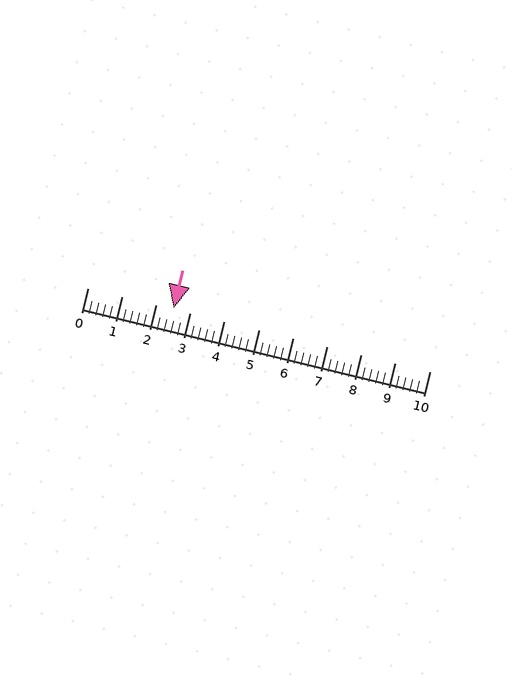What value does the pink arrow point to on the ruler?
The pink arrow points to approximately 2.5.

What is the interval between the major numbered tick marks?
The major tick marks are spaced 1 units apart.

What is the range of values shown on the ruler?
The ruler shows values from 0 to 10.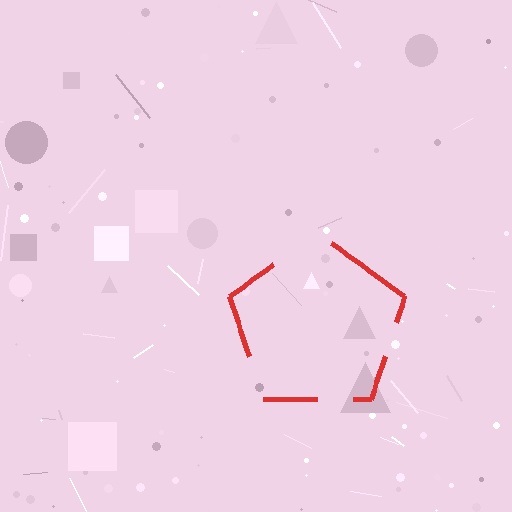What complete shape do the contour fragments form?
The contour fragments form a pentagon.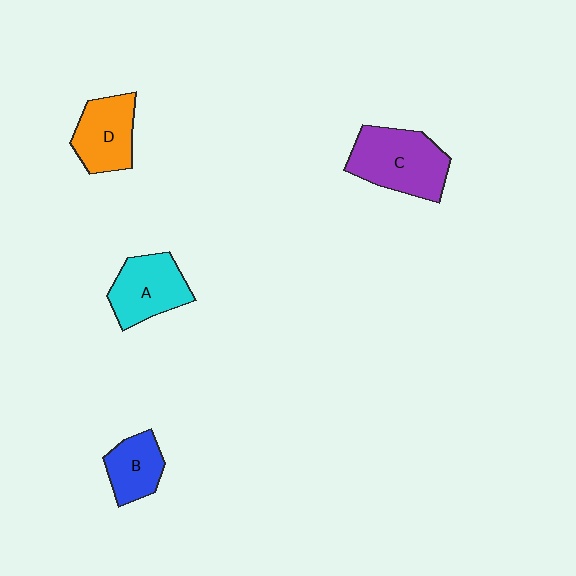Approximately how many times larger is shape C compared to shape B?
Approximately 1.7 times.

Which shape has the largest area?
Shape C (purple).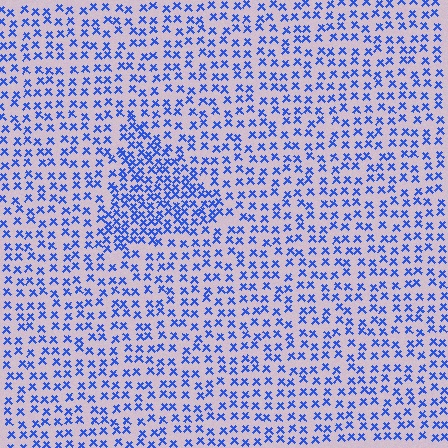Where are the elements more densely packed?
The elements are more densely packed inside the triangle boundary.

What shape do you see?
I see a triangle.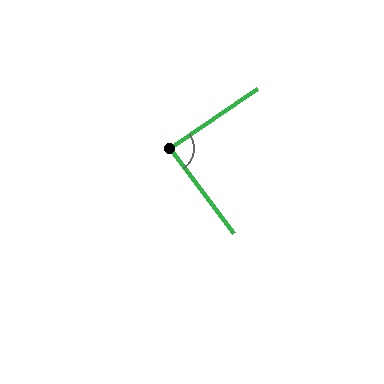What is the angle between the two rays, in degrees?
Approximately 87 degrees.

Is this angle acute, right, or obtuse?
It is approximately a right angle.